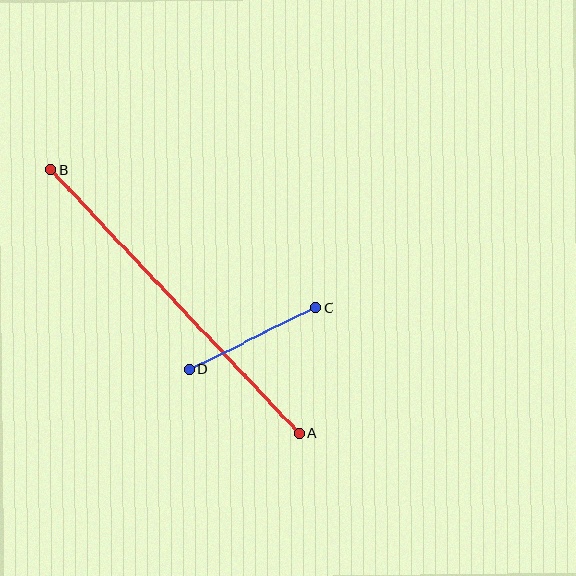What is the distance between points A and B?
The distance is approximately 363 pixels.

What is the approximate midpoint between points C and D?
The midpoint is at approximately (252, 338) pixels.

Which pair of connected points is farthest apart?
Points A and B are farthest apart.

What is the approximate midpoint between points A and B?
The midpoint is at approximately (175, 301) pixels.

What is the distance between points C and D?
The distance is approximately 141 pixels.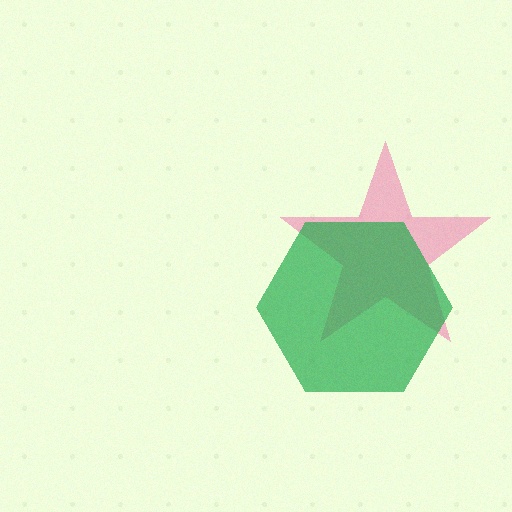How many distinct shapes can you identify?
There are 2 distinct shapes: a pink star, a green hexagon.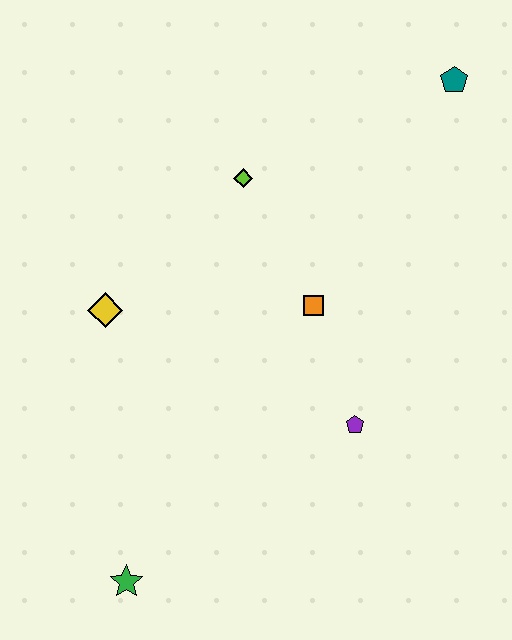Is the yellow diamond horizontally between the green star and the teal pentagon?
No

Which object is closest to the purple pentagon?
The orange square is closest to the purple pentagon.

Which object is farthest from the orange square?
The green star is farthest from the orange square.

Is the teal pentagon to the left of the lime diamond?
No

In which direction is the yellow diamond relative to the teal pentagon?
The yellow diamond is to the left of the teal pentagon.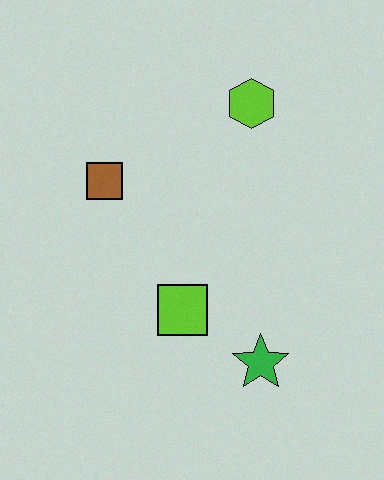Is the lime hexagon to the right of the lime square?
Yes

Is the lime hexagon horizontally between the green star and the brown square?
Yes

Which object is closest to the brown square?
The lime square is closest to the brown square.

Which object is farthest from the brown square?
The green star is farthest from the brown square.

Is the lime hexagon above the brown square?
Yes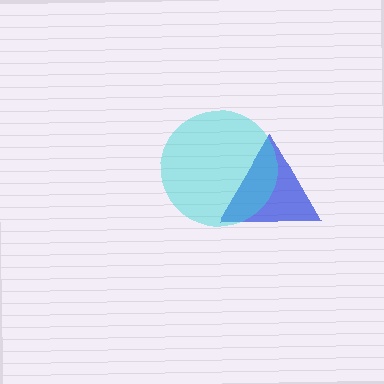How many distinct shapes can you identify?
There are 2 distinct shapes: a blue triangle, a cyan circle.